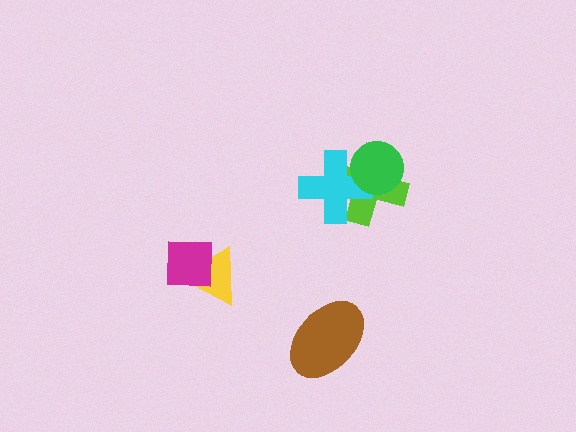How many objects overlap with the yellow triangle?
1 object overlaps with the yellow triangle.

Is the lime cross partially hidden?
Yes, it is partially covered by another shape.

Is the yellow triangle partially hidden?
Yes, it is partially covered by another shape.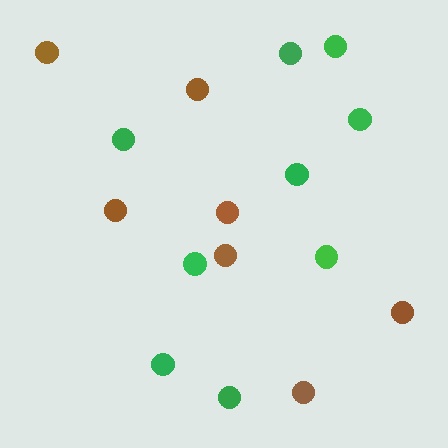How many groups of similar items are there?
There are 2 groups: one group of green circles (9) and one group of brown circles (7).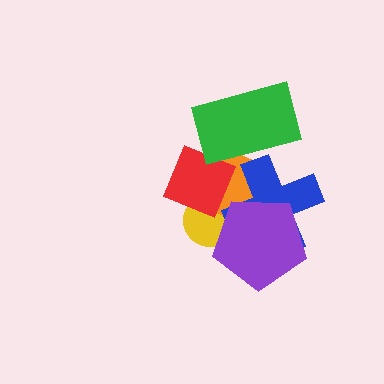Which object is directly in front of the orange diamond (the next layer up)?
The blue cross is directly in front of the orange diamond.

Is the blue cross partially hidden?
Yes, it is partially covered by another shape.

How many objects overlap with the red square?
2 objects overlap with the red square.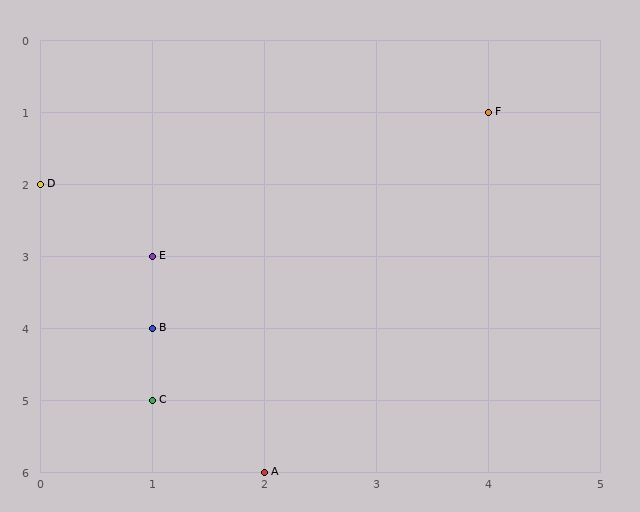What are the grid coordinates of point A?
Point A is at grid coordinates (2, 6).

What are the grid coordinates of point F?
Point F is at grid coordinates (4, 1).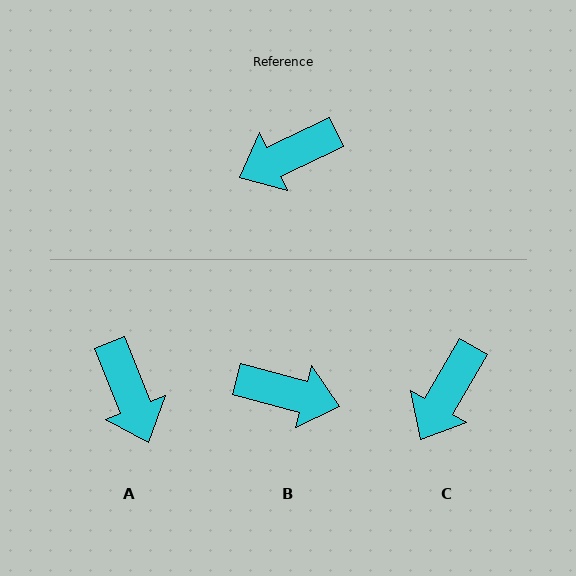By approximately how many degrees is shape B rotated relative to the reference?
Approximately 139 degrees counter-clockwise.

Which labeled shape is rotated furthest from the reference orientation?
B, about 139 degrees away.